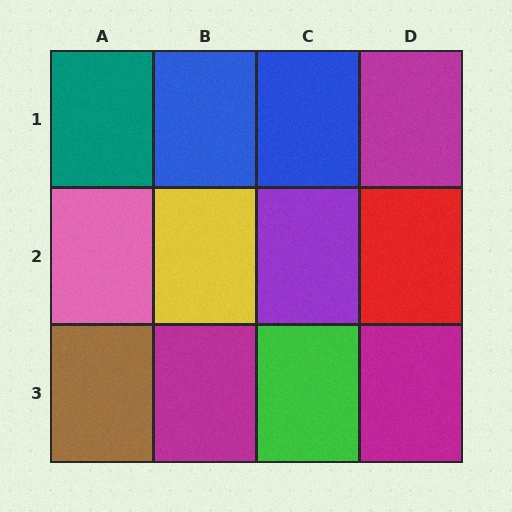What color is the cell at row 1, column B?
Blue.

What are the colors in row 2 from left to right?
Pink, yellow, purple, red.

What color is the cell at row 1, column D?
Magenta.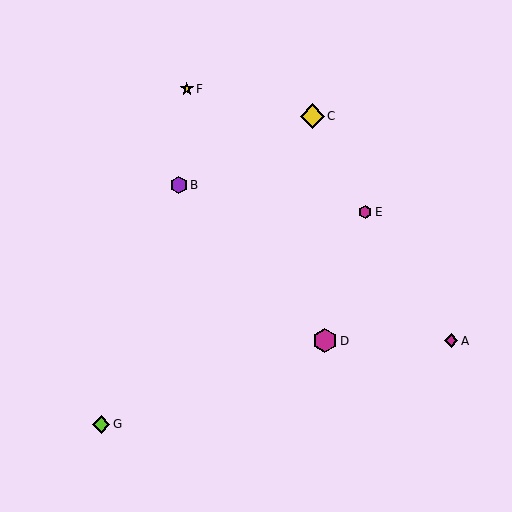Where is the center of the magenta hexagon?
The center of the magenta hexagon is at (325, 341).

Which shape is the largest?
The yellow diamond (labeled C) is the largest.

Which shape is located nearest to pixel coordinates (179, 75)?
The yellow star (labeled F) at (187, 89) is nearest to that location.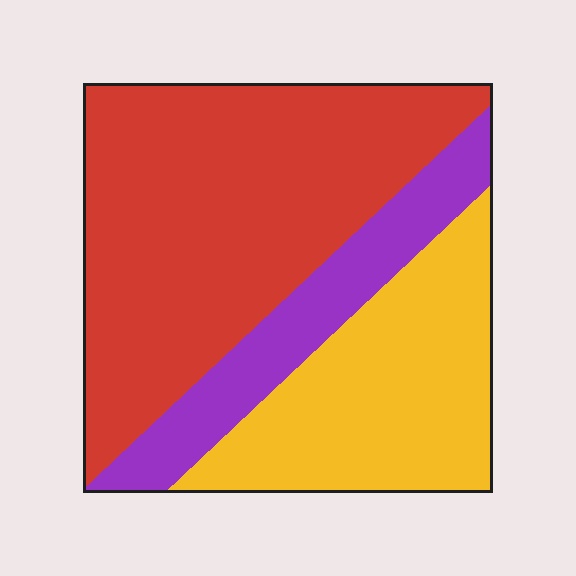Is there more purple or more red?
Red.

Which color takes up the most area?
Red, at roughly 50%.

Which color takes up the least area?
Purple, at roughly 20%.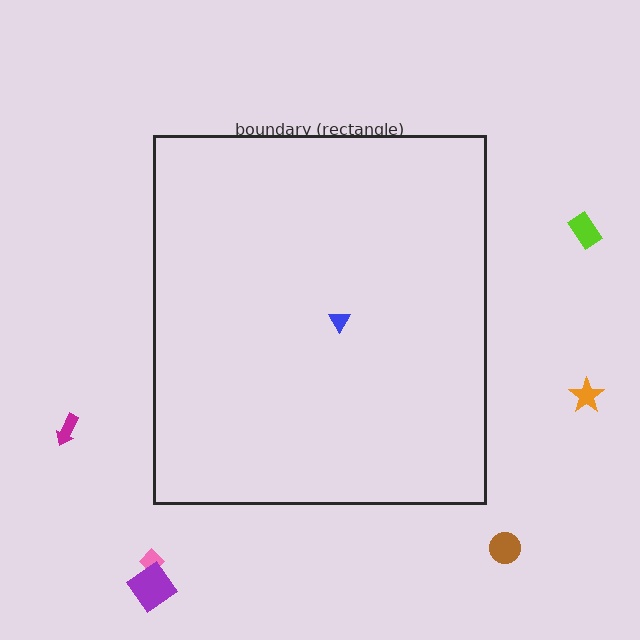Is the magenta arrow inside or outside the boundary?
Outside.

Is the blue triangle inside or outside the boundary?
Inside.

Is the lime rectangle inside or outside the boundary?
Outside.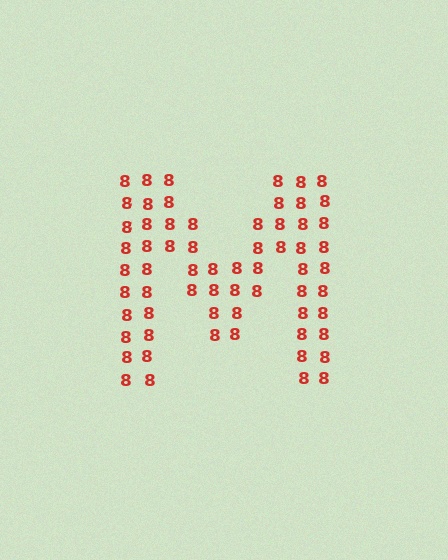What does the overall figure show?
The overall figure shows the letter M.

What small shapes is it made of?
It is made of small digit 8's.